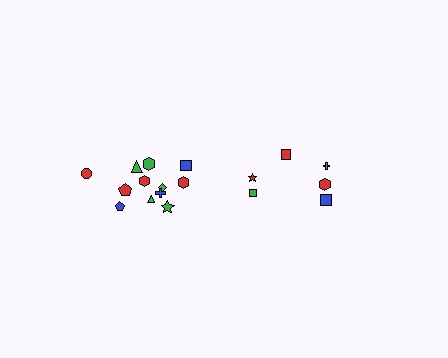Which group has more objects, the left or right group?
The left group.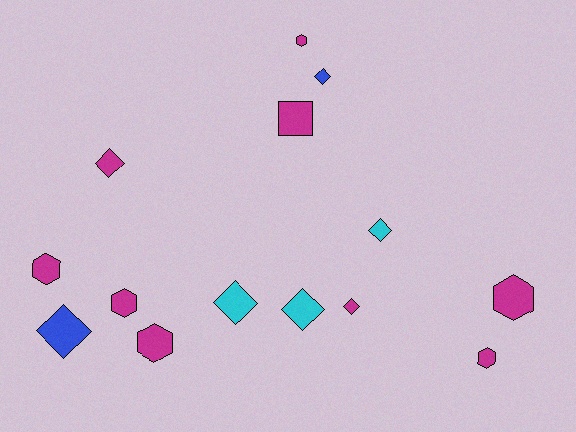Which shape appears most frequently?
Diamond, with 7 objects.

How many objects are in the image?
There are 14 objects.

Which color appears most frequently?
Magenta, with 9 objects.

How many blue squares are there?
There are no blue squares.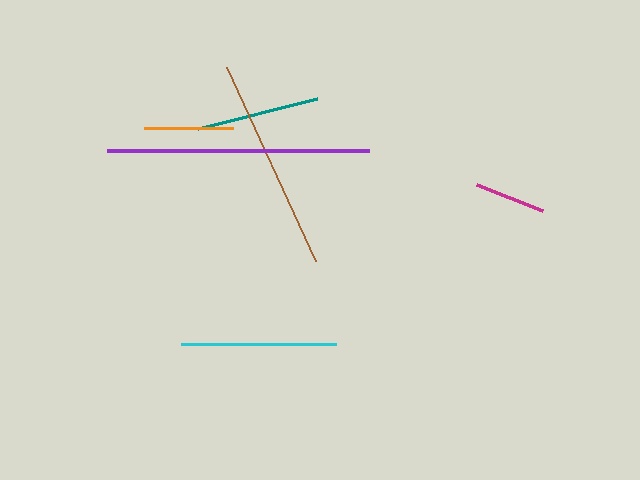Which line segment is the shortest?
The magenta line is the shortest at approximately 71 pixels.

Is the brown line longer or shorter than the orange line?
The brown line is longer than the orange line.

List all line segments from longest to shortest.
From longest to shortest: purple, brown, cyan, teal, orange, magenta.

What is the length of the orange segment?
The orange segment is approximately 90 pixels long.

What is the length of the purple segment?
The purple segment is approximately 262 pixels long.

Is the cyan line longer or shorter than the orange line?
The cyan line is longer than the orange line.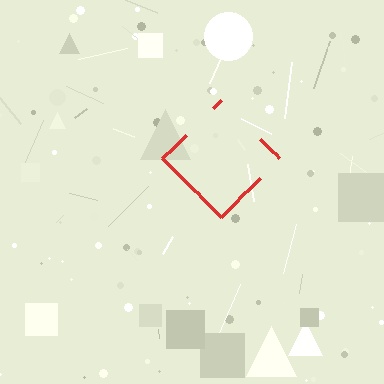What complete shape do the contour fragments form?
The contour fragments form a diamond.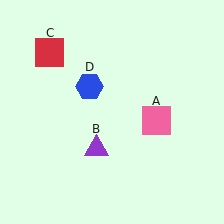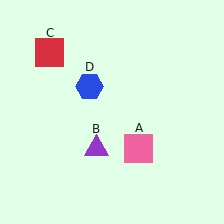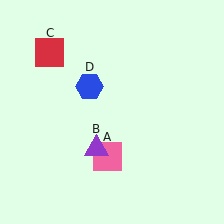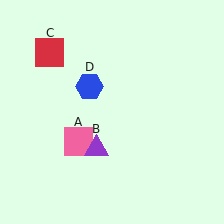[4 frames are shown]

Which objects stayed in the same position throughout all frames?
Purple triangle (object B) and red square (object C) and blue hexagon (object D) remained stationary.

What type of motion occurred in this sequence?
The pink square (object A) rotated clockwise around the center of the scene.